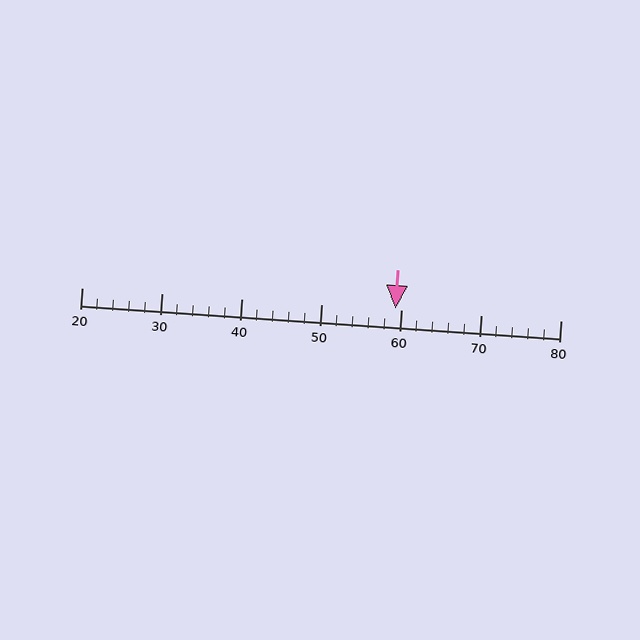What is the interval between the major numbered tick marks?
The major tick marks are spaced 10 units apart.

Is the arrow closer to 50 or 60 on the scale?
The arrow is closer to 60.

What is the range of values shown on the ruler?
The ruler shows values from 20 to 80.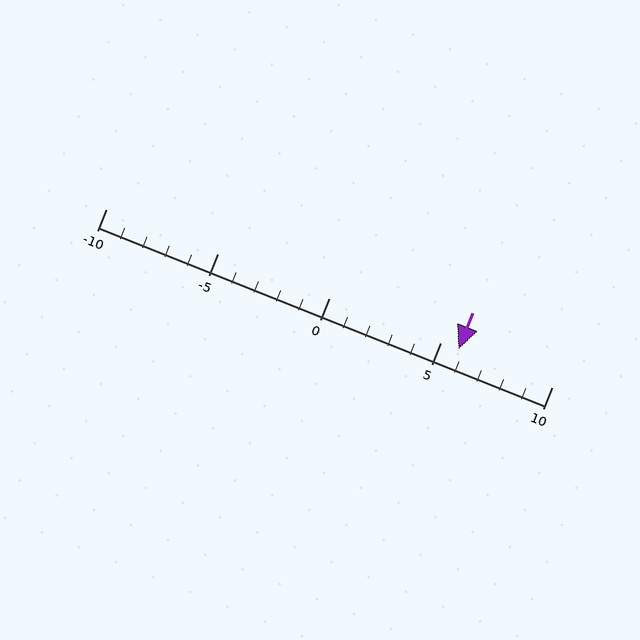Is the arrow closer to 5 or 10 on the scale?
The arrow is closer to 5.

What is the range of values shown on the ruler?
The ruler shows values from -10 to 10.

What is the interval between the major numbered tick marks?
The major tick marks are spaced 5 units apart.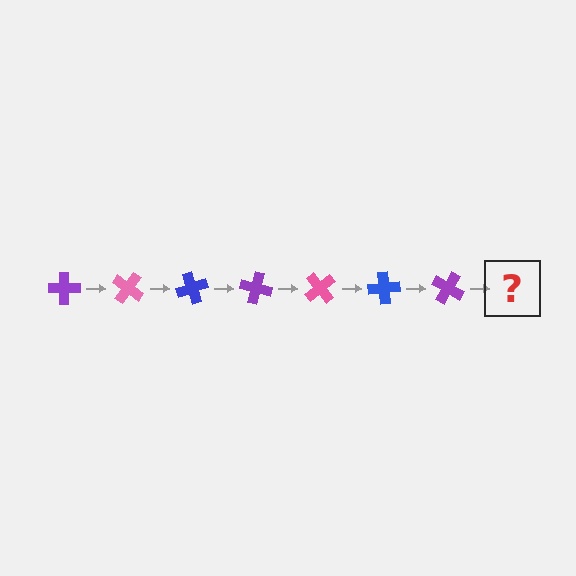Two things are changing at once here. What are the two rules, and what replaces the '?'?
The two rules are that it rotates 35 degrees each step and the color cycles through purple, pink, and blue. The '?' should be a pink cross, rotated 245 degrees from the start.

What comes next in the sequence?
The next element should be a pink cross, rotated 245 degrees from the start.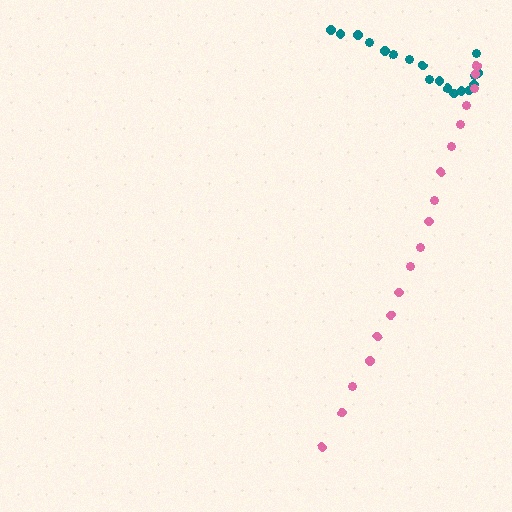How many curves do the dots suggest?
There are 2 distinct paths.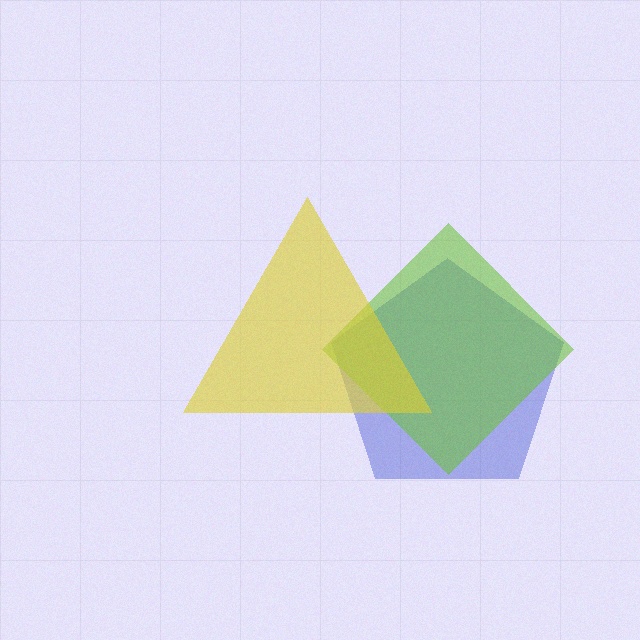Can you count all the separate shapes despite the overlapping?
Yes, there are 3 separate shapes.